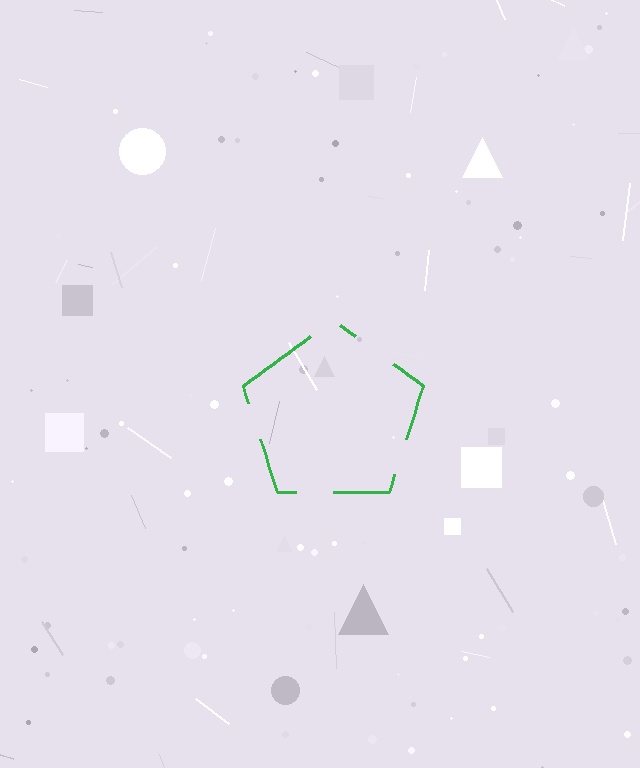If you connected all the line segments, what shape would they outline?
They would outline a pentagon.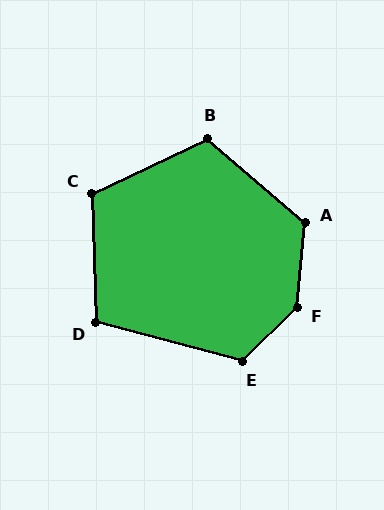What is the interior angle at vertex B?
Approximately 114 degrees (obtuse).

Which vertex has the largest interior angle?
F, at approximately 140 degrees.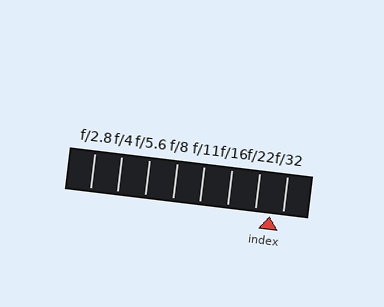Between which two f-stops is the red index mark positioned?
The index mark is between f/22 and f/32.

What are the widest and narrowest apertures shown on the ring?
The widest aperture shown is f/2.8 and the narrowest is f/32.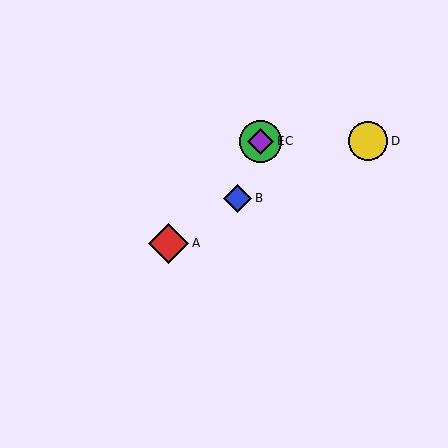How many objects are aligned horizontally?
3 objects (C, D, E) are aligned horizontally.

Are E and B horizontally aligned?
No, E is at y≈141 and B is at y≈198.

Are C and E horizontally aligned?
Yes, both are at y≈141.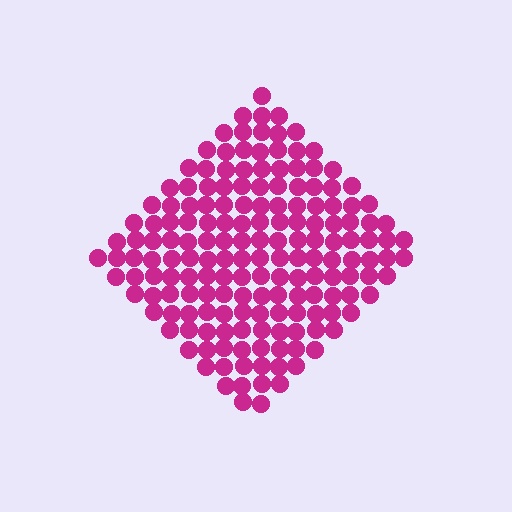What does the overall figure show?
The overall figure shows a diamond.